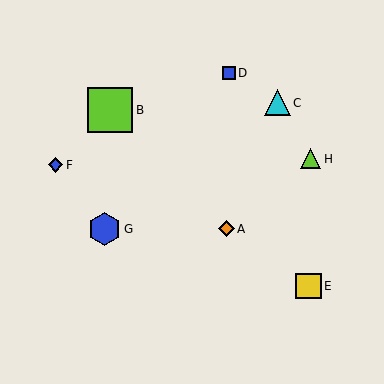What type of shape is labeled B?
Shape B is a lime square.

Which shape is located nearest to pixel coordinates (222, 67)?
The blue square (labeled D) at (229, 73) is nearest to that location.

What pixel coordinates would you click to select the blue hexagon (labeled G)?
Click at (104, 229) to select the blue hexagon G.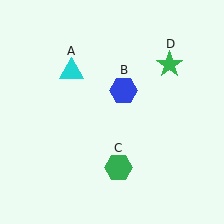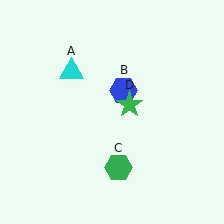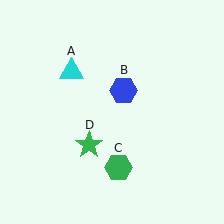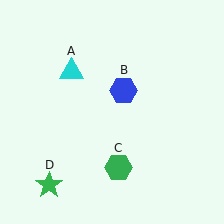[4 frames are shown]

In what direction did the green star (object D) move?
The green star (object D) moved down and to the left.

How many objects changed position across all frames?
1 object changed position: green star (object D).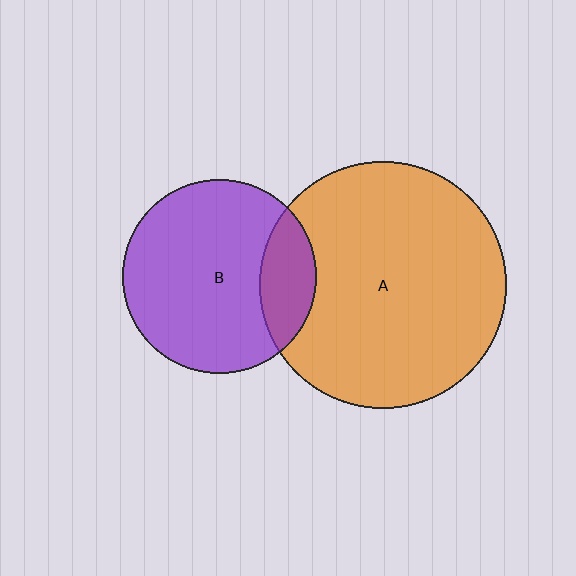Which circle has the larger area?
Circle A (orange).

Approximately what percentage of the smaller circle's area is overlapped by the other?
Approximately 20%.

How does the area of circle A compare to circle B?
Approximately 1.6 times.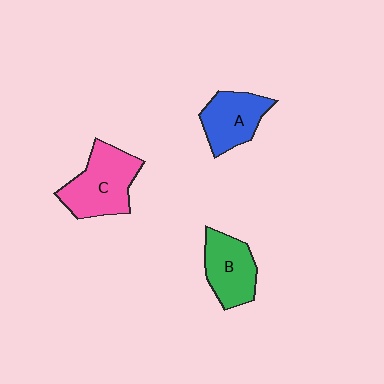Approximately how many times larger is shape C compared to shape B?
Approximately 1.3 times.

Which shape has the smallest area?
Shape A (blue).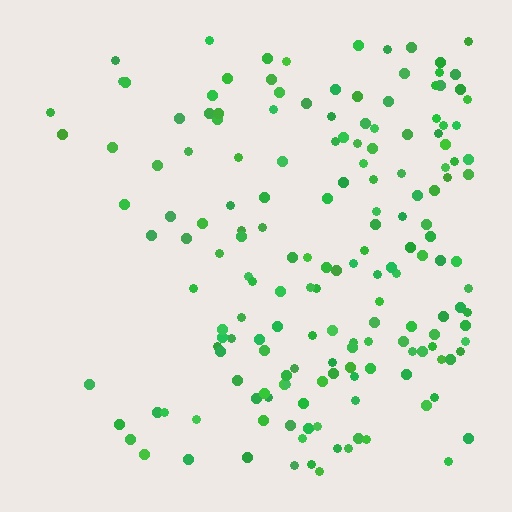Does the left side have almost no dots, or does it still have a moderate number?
Still a moderate number, just noticeably fewer than the right.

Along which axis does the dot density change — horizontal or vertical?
Horizontal.